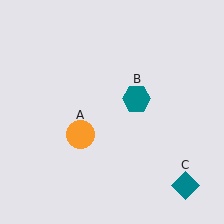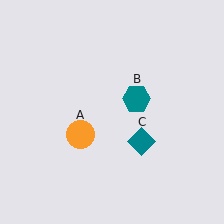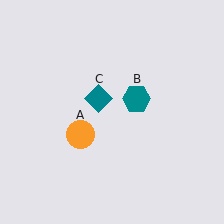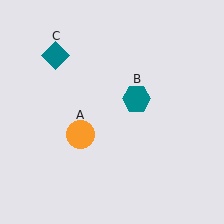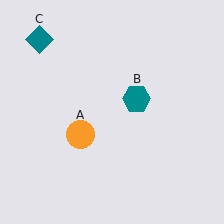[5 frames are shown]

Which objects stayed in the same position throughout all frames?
Orange circle (object A) and teal hexagon (object B) remained stationary.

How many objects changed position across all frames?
1 object changed position: teal diamond (object C).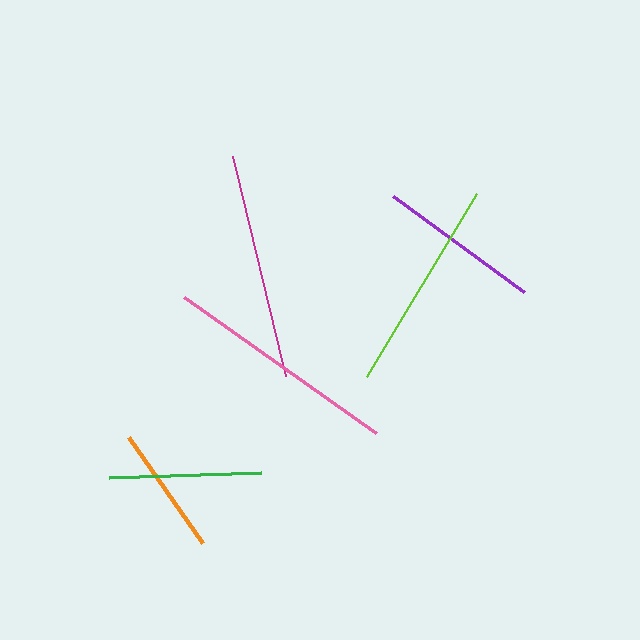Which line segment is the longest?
The pink line is the longest at approximately 235 pixels.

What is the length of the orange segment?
The orange segment is approximately 130 pixels long.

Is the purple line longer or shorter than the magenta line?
The magenta line is longer than the purple line.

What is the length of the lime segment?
The lime segment is approximately 213 pixels long.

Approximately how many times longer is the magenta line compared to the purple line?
The magenta line is approximately 1.4 times the length of the purple line.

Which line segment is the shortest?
The orange line is the shortest at approximately 130 pixels.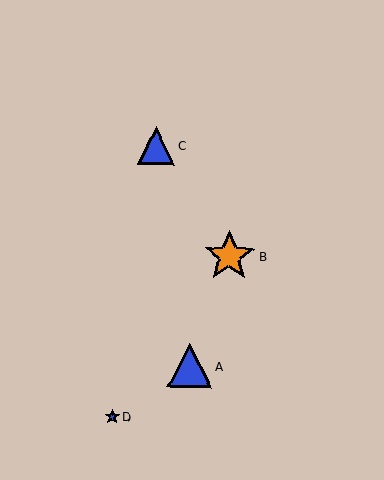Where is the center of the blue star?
The center of the blue star is at (112, 417).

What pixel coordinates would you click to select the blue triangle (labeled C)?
Click at (156, 146) to select the blue triangle C.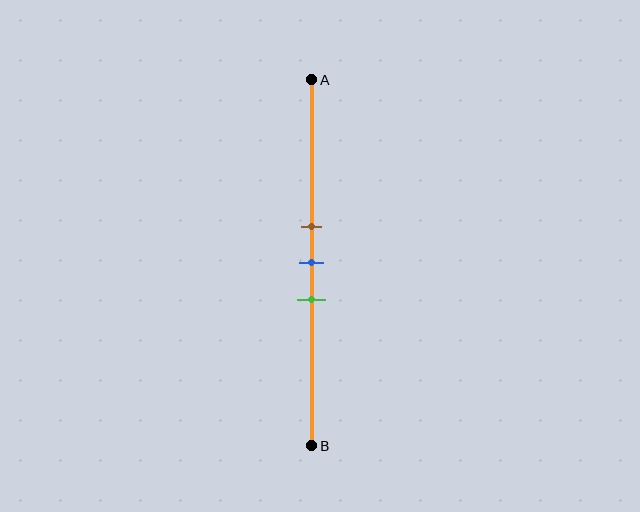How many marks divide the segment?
There are 3 marks dividing the segment.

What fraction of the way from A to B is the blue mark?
The blue mark is approximately 50% (0.5) of the way from A to B.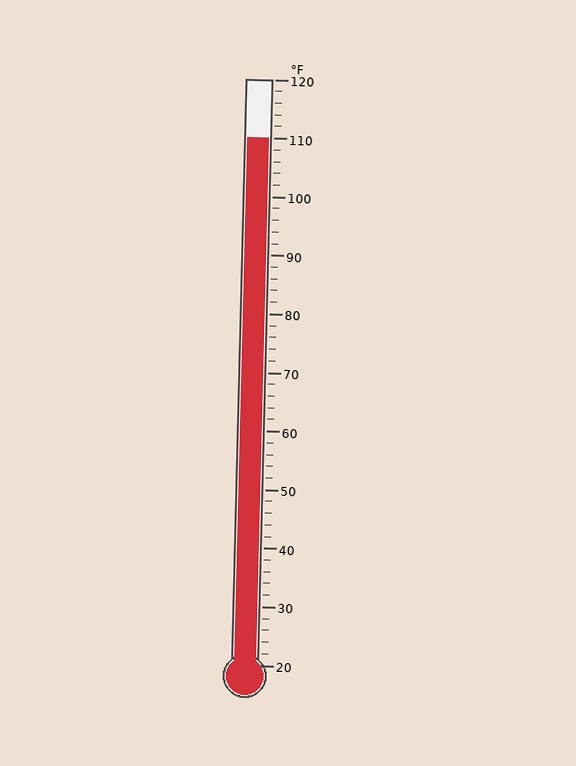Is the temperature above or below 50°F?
The temperature is above 50°F.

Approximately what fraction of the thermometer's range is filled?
The thermometer is filled to approximately 90% of its range.